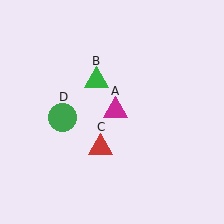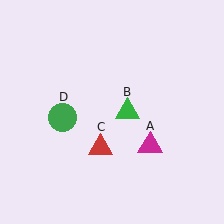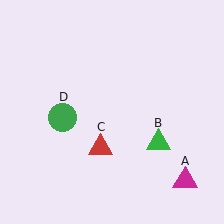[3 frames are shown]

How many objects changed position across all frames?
2 objects changed position: magenta triangle (object A), green triangle (object B).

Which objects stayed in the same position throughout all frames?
Red triangle (object C) and green circle (object D) remained stationary.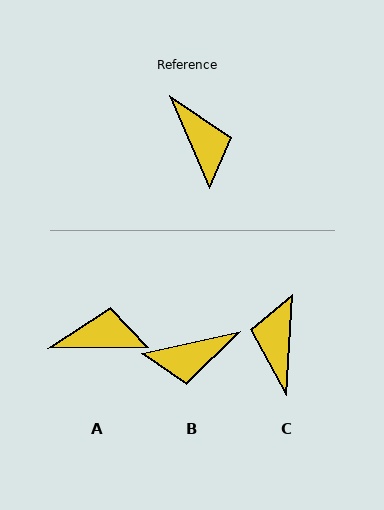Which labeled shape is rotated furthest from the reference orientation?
C, about 153 degrees away.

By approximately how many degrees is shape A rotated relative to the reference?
Approximately 67 degrees counter-clockwise.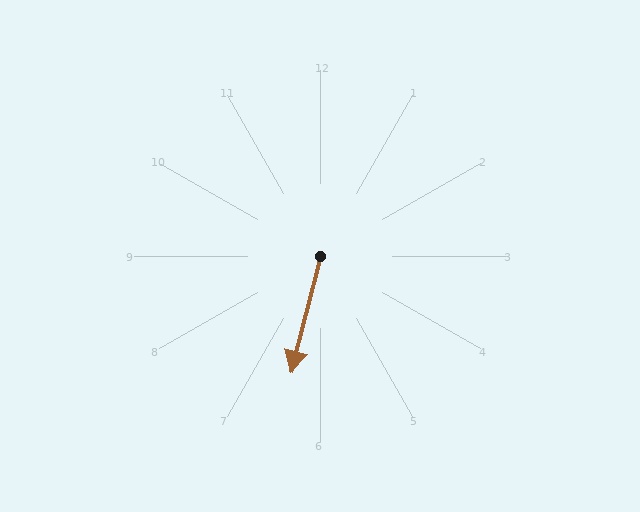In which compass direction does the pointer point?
South.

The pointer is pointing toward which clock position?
Roughly 6 o'clock.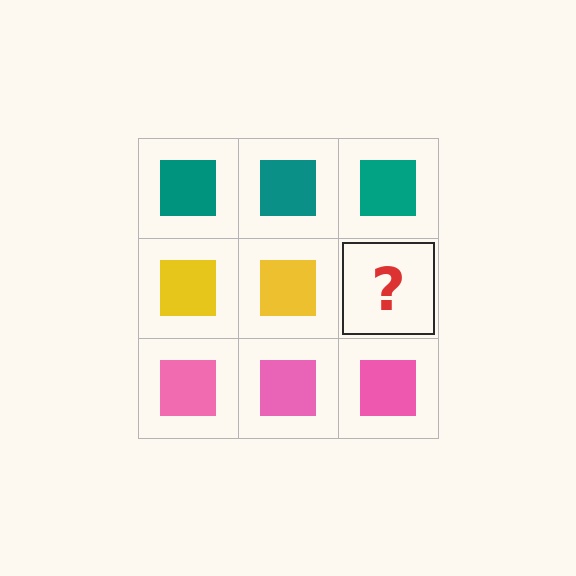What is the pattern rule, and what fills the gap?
The rule is that each row has a consistent color. The gap should be filled with a yellow square.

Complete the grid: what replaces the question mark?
The question mark should be replaced with a yellow square.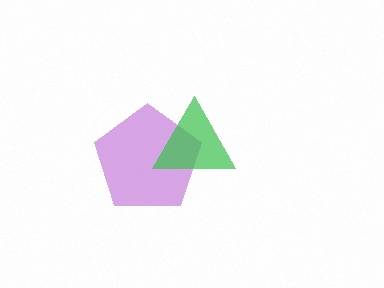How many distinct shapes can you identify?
There are 2 distinct shapes: a purple pentagon, a green triangle.